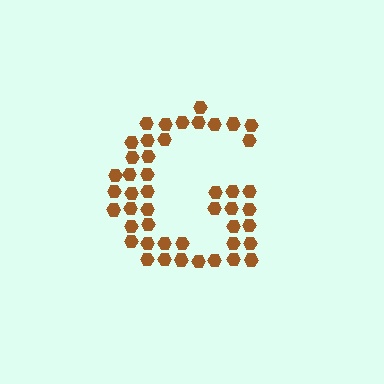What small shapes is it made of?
It is made of small hexagons.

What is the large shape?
The large shape is the letter G.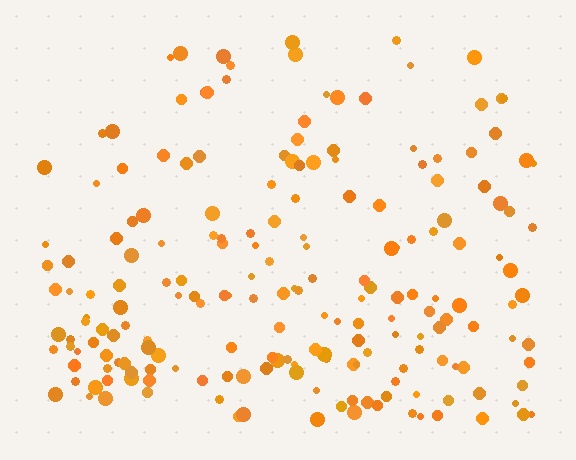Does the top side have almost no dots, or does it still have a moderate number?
Still a moderate number, just noticeably fewer than the bottom.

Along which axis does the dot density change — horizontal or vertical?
Vertical.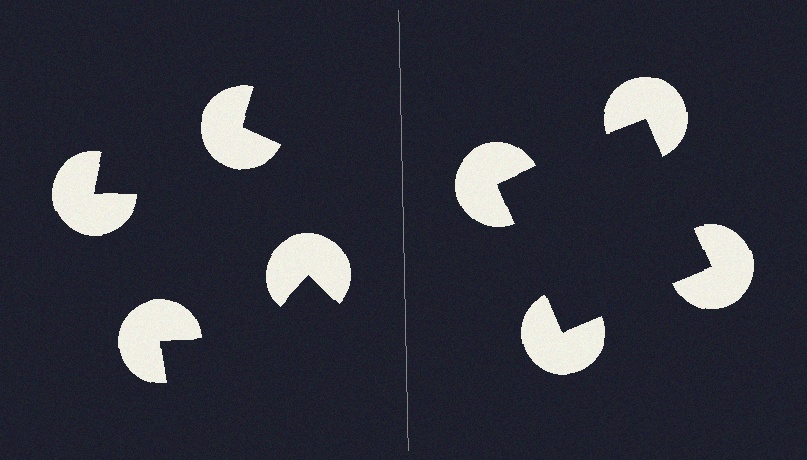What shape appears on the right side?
An illusory square.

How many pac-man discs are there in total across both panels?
8 — 4 on each side.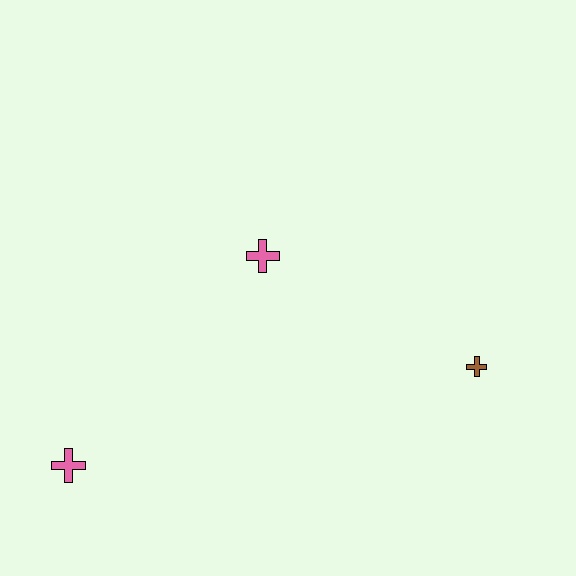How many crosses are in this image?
There are 3 crosses.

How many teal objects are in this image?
There are no teal objects.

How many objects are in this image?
There are 3 objects.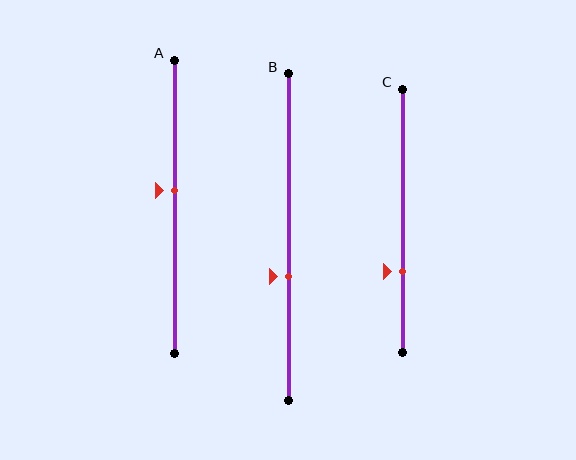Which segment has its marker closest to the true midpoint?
Segment A has its marker closest to the true midpoint.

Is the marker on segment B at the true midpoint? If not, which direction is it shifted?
No, the marker on segment B is shifted downward by about 12% of the segment length.